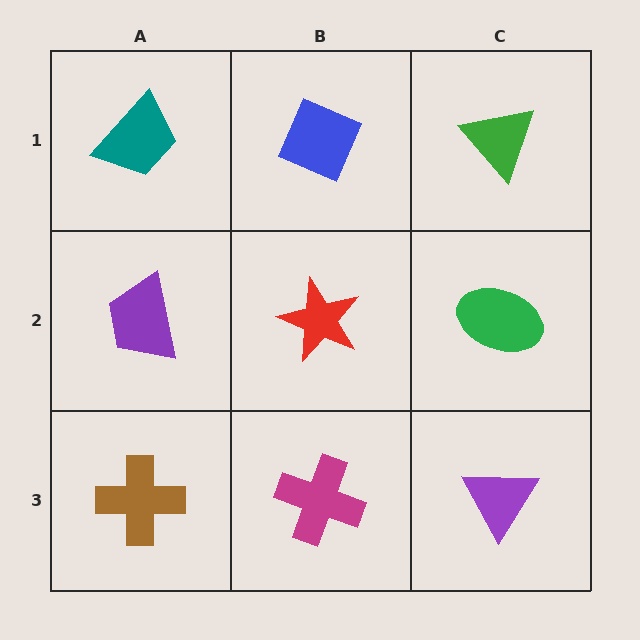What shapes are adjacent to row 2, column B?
A blue diamond (row 1, column B), a magenta cross (row 3, column B), a purple trapezoid (row 2, column A), a green ellipse (row 2, column C).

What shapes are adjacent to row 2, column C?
A green triangle (row 1, column C), a purple triangle (row 3, column C), a red star (row 2, column B).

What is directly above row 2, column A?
A teal trapezoid.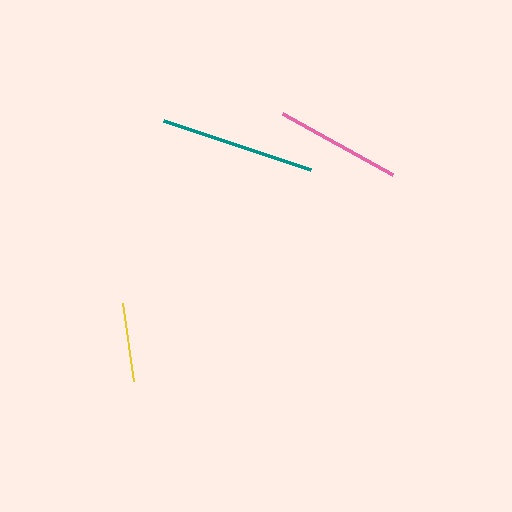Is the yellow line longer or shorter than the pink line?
The pink line is longer than the yellow line.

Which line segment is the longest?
The teal line is the longest at approximately 155 pixels.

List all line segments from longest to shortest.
From longest to shortest: teal, pink, yellow.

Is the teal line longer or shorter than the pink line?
The teal line is longer than the pink line.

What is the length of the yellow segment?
The yellow segment is approximately 79 pixels long.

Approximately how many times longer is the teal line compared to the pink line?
The teal line is approximately 1.2 times the length of the pink line.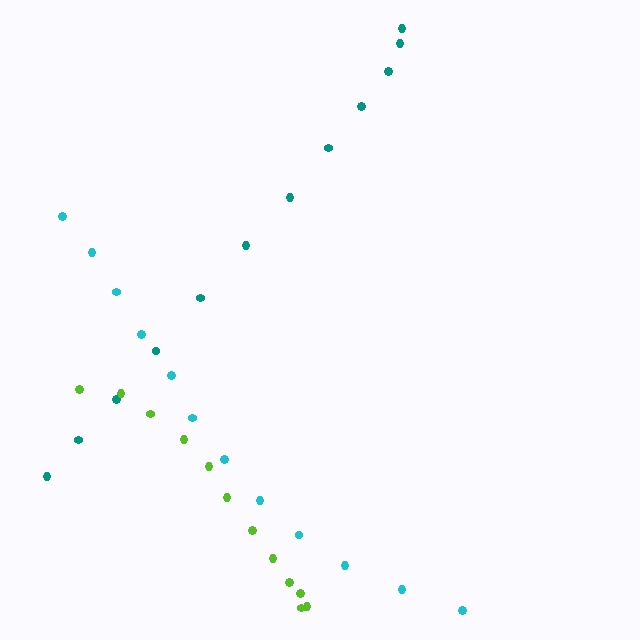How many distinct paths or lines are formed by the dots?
There are 3 distinct paths.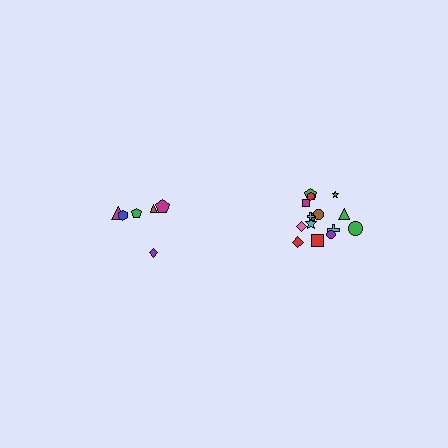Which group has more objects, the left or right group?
The right group.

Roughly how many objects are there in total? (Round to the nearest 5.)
Roughly 20 objects in total.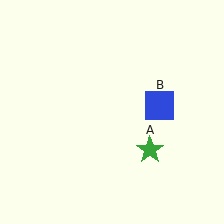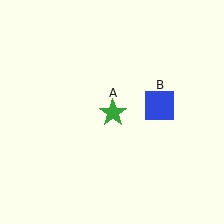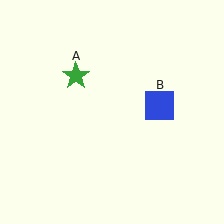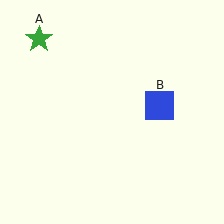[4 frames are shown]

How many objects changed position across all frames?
1 object changed position: green star (object A).